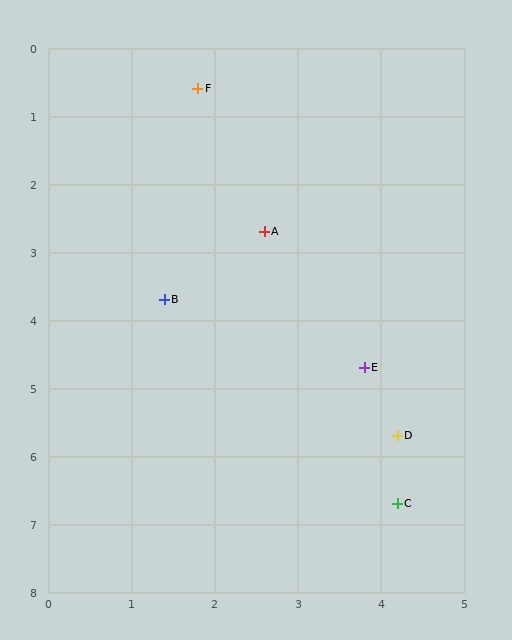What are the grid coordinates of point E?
Point E is at approximately (3.8, 4.7).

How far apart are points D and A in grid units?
Points D and A are about 3.4 grid units apart.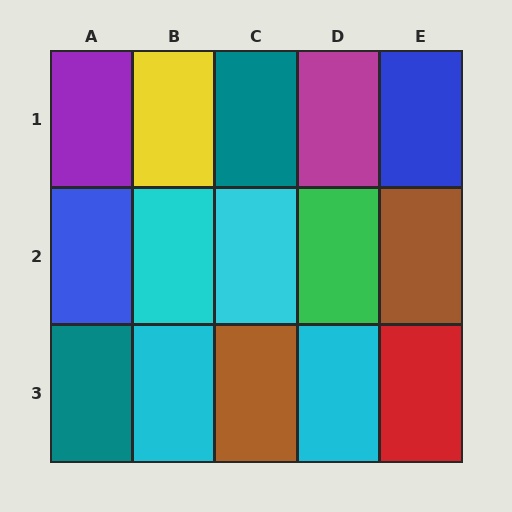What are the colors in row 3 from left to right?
Teal, cyan, brown, cyan, red.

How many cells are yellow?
1 cell is yellow.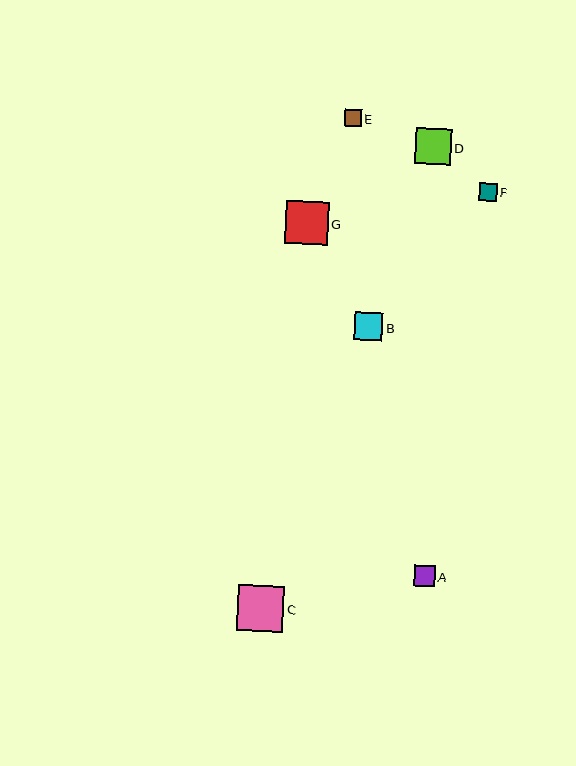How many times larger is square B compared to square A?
Square B is approximately 1.4 times the size of square A.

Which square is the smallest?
Square E is the smallest with a size of approximately 17 pixels.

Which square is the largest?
Square C is the largest with a size of approximately 46 pixels.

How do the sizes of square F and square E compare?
Square F and square E are approximately the same size.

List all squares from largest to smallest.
From largest to smallest: C, G, D, B, A, F, E.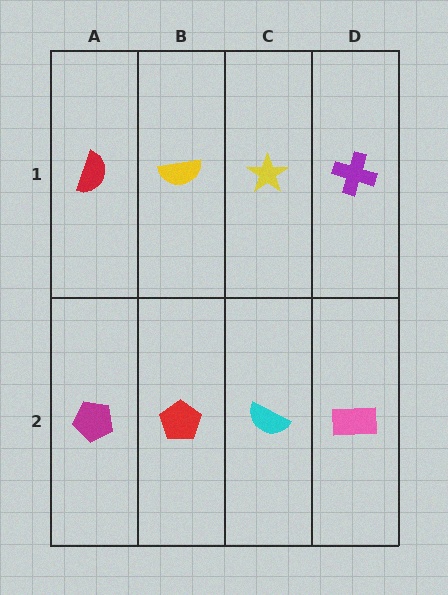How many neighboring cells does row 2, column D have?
2.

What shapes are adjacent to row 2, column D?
A purple cross (row 1, column D), a cyan semicircle (row 2, column C).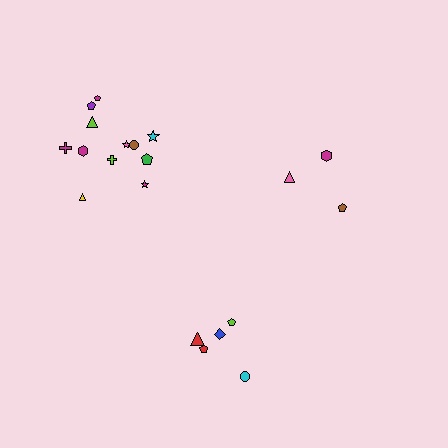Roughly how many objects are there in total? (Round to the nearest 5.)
Roughly 20 objects in total.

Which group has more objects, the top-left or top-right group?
The top-left group.